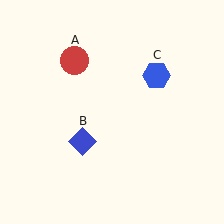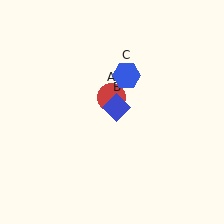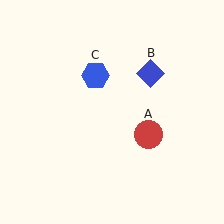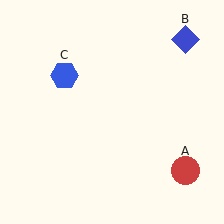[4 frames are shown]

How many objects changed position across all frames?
3 objects changed position: red circle (object A), blue diamond (object B), blue hexagon (object C).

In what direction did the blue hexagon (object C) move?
The blue hexagon (object C) moved left.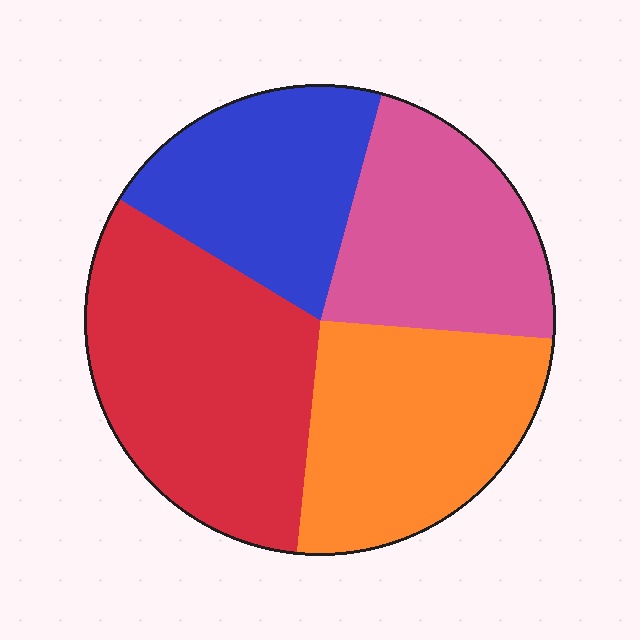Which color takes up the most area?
Red, at roughly 30%.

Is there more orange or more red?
Red.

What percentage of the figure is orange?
Orange covers about 25% of the figure.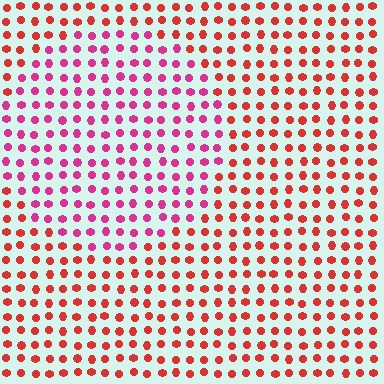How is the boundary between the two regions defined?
The boundary is defined purely by a slight shift in hue (about 36 degrees). Spacing, size, and orientation are identical on both sides.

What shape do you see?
I see a circle.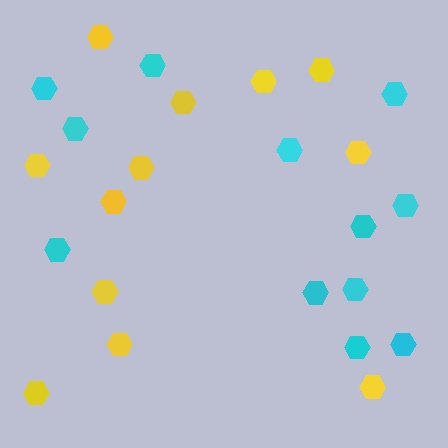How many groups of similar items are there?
There are 2 groups: one group of cyan hexagons (12) and one group of yellow hexagons (12).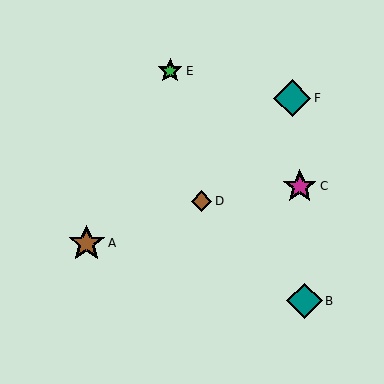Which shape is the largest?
The teal diamond (labeled F) is the largest.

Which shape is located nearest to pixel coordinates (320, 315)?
The teal diamond (labeled B) at (305, 301) is nearest to that location.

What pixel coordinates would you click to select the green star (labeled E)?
Click at (170, 71) to select the green star E.